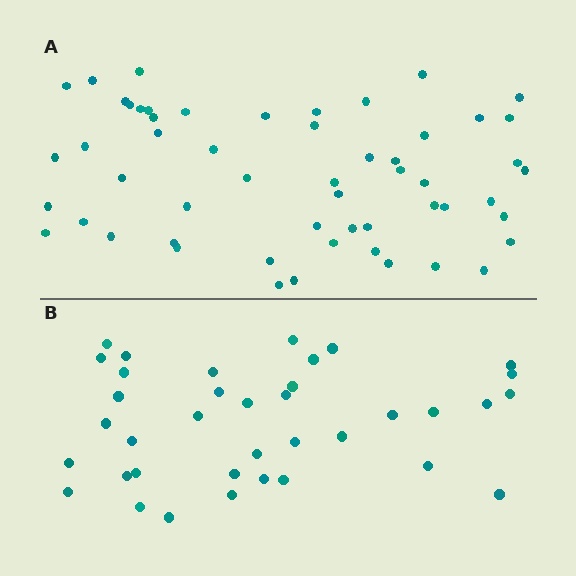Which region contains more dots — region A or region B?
Region A (the top region) has more dots.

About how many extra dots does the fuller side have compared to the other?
Region A has approximately 20 more dots than region B.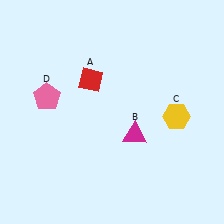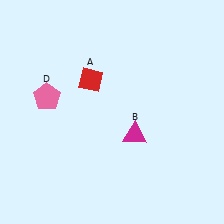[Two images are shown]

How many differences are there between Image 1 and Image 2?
There is 1 difference between the two images.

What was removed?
The yellow hexagon (C) was removed in Image 2.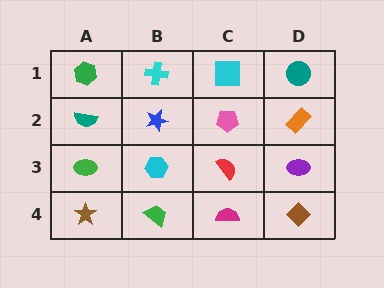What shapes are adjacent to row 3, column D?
An orange rectangle (row 2, column D), a brown diamond (row 4, column D), a red semicircle (row 3, column C).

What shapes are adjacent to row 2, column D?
A teal circle (row 1, column D), a purple ellipse (row 3, column D), a pink pentagon (row 2, column C).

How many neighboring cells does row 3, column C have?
4.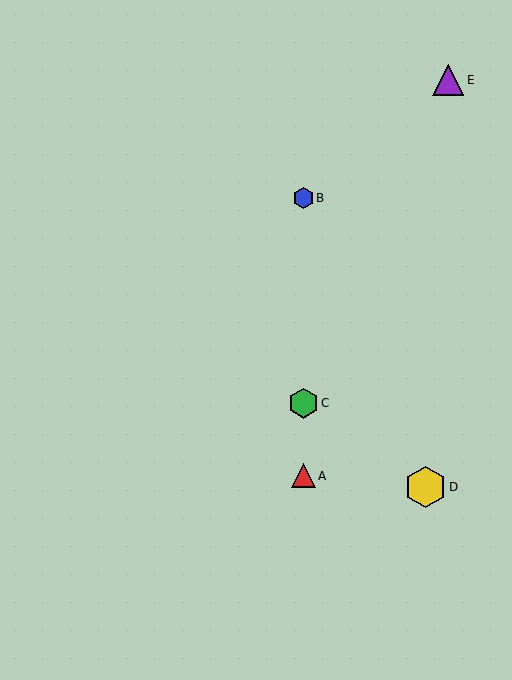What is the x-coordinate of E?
Object E is at x≈448.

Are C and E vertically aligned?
No, C is at x≈303 and E is at x≈448.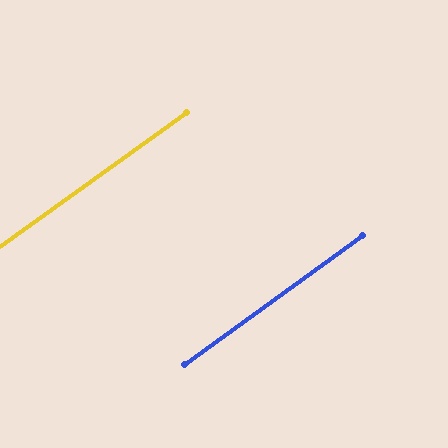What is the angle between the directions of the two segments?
Approximately 0 degrees.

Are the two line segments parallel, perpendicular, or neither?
Parallel — their directions differ by only 0.4°.